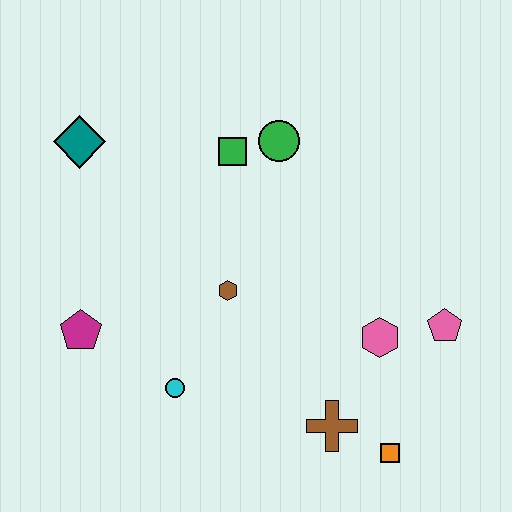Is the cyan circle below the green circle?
Yes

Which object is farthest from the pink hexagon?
The teal diamond is farthest from the pink hexagon.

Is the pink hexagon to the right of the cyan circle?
Yes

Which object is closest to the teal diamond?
The green square is closest to the teal diamond.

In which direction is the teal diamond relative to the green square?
The teal diamond is to the left of the green square.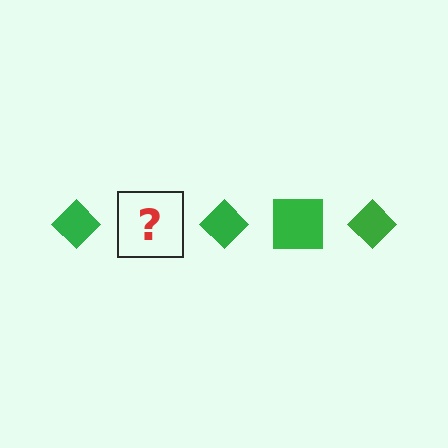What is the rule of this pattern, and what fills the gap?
The rule is that the pattern cycles through diamond, square shapes in green. The gap should be filled with a green square.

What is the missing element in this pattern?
The missing element is a green square.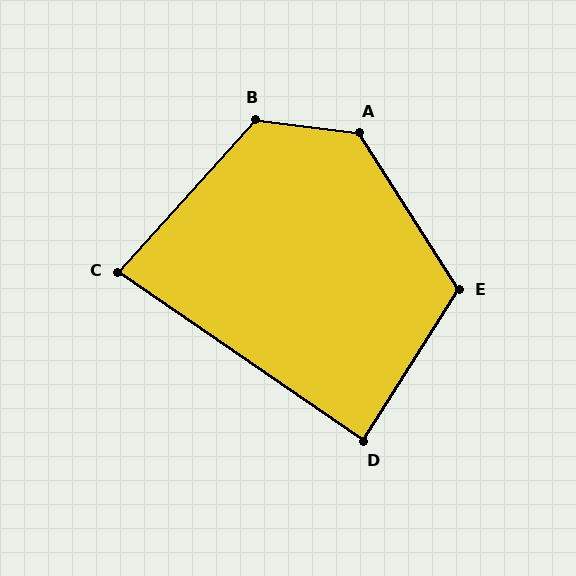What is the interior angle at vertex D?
Approximately 88 degrees (approximately right).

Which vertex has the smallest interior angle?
C, at approximately 82 degrees.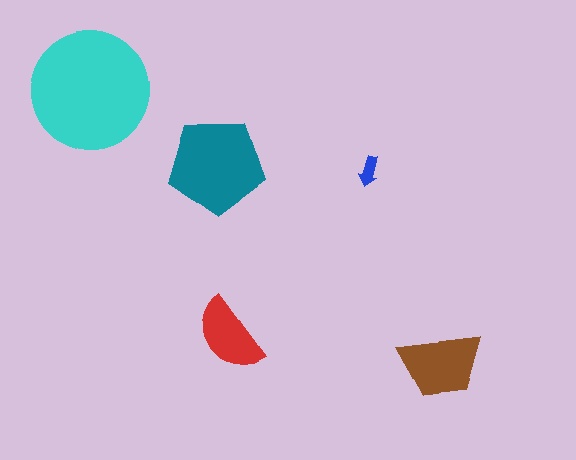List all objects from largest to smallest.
The cyan circle, the teal pentagon, the brown trapezoid, the red semicircle, the blue arrow.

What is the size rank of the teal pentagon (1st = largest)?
2nd.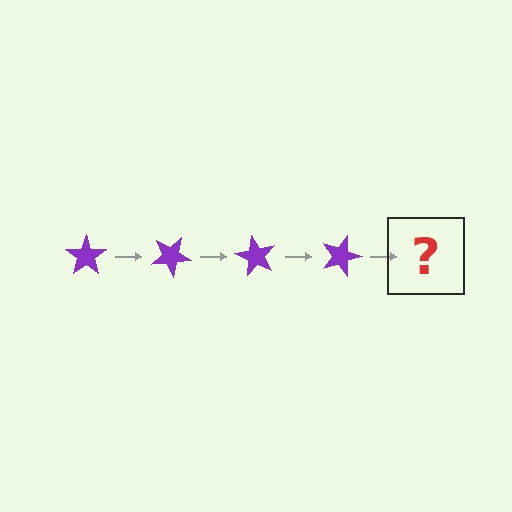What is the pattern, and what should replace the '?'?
The pattern is that the star rotates 30 degrees each step. The '?' should be a purple star rotated 120 degrees.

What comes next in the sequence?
The next element should be a purple star rotated 120 degrees.